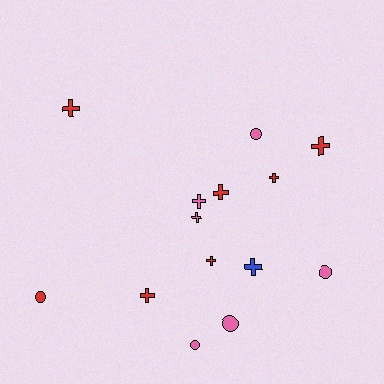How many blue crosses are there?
There is 1 blue cross.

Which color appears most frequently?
Red, with 7 objects.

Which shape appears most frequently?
Cross, with 9 objects.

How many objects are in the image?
There are 14 objects.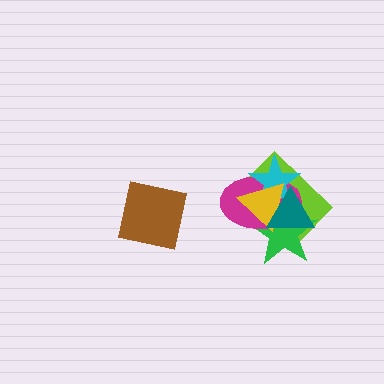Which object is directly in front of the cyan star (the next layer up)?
The yellow triangle is directly in front of the cyan star.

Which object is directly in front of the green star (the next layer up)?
The magenta ellipse is directly in front of the green star.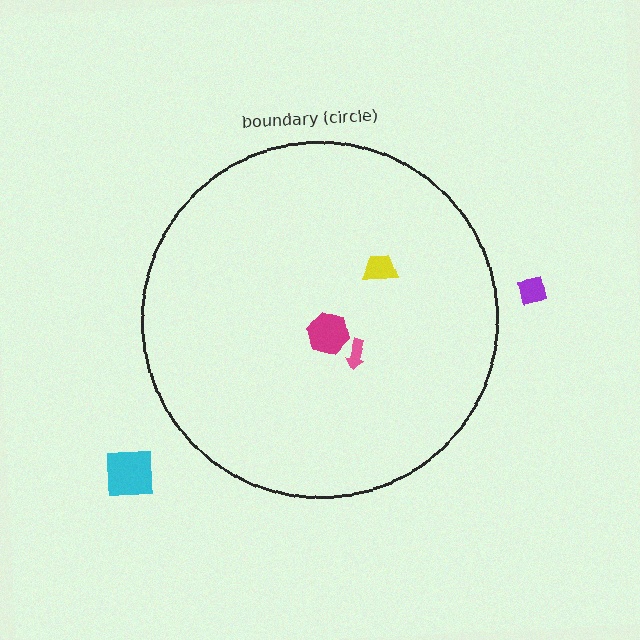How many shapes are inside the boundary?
3 inside, 2 outside.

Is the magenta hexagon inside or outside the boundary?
Inside.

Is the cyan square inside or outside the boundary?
Outside.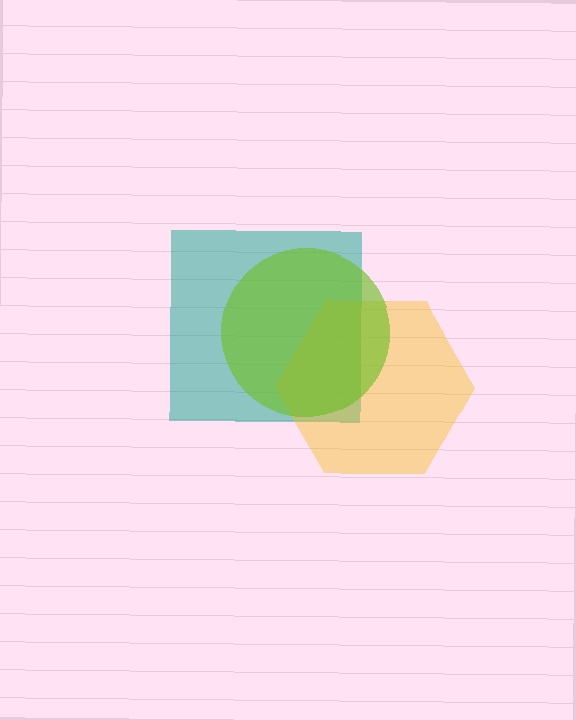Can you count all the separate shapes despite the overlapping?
Yes, there are 3 separate shapes.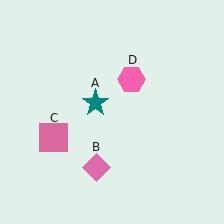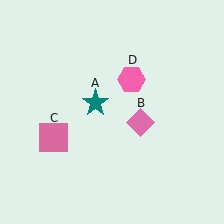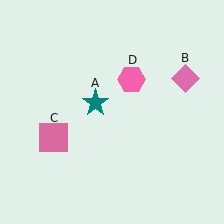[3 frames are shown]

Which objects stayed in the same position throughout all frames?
Teal star (object A) and pink square (object C) and pink hexagon (object D) remained stationary.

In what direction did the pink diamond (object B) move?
The pink diamond (object B) moved up and to the right.